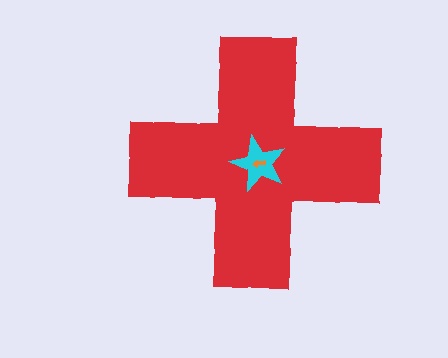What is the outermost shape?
The red cross.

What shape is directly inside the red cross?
The cyan star.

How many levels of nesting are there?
3.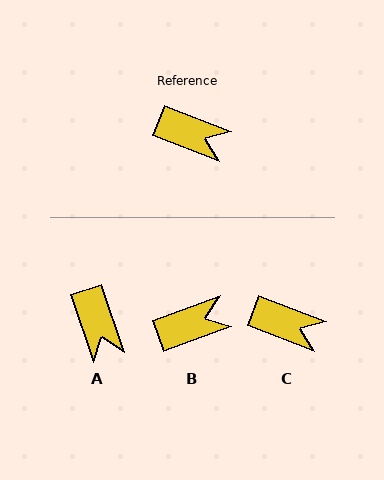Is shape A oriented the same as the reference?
No, it is off by about 51 degrees.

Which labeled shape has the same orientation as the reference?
C.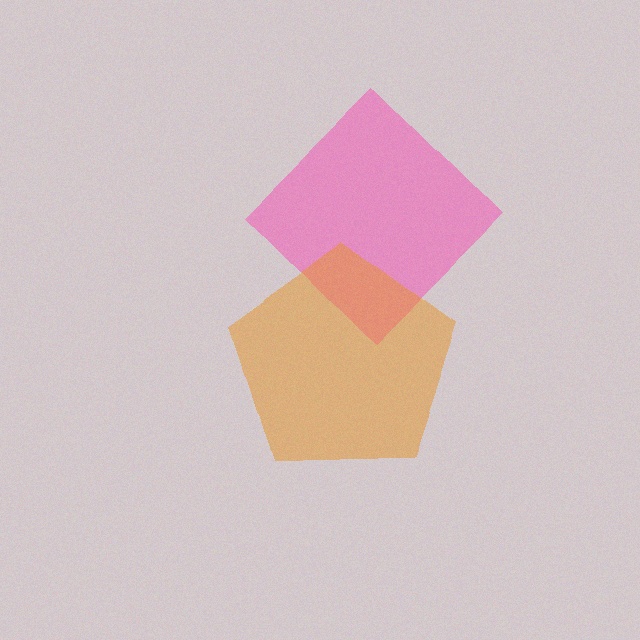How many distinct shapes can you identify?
There are 2 distinct shapes: a pink diamond, an orange pentagon.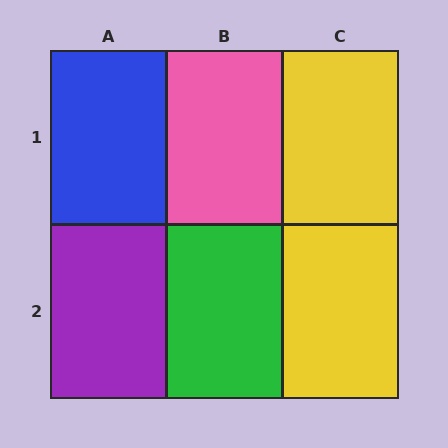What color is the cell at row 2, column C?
Yellow.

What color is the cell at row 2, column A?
Purple.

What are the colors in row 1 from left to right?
Blue, pink, yellow.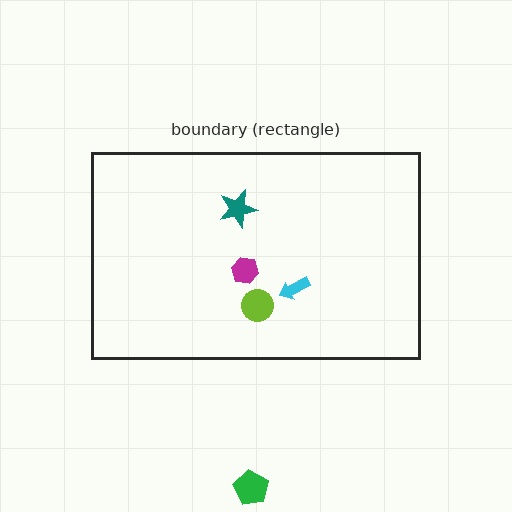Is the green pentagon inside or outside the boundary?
Outside.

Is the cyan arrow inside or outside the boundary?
Inside.